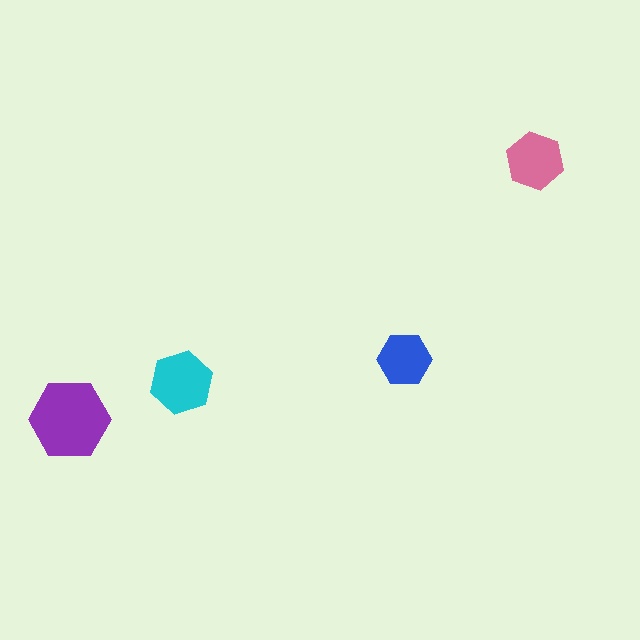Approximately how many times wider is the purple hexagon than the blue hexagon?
About 1.5 times wider.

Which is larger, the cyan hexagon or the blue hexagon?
The cyan one.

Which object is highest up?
The pink hexagon is topmost.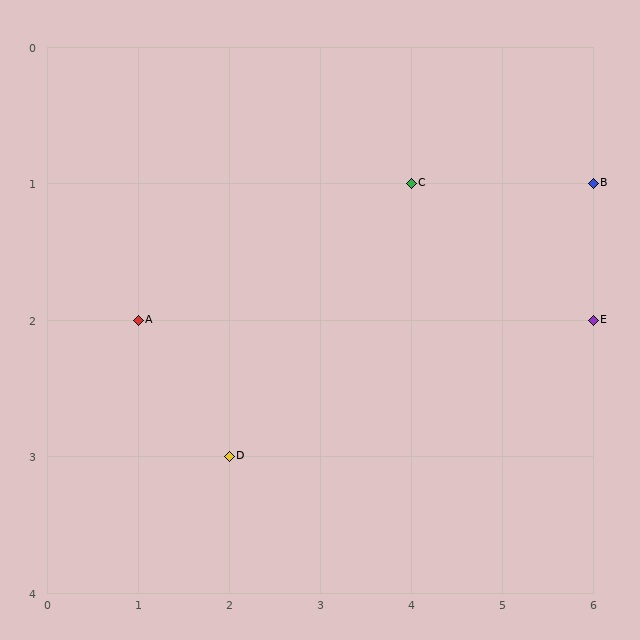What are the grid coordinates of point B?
Point B is at grid coordinates (6, 1).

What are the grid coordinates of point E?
Point E is at grid coordinates (6, 2).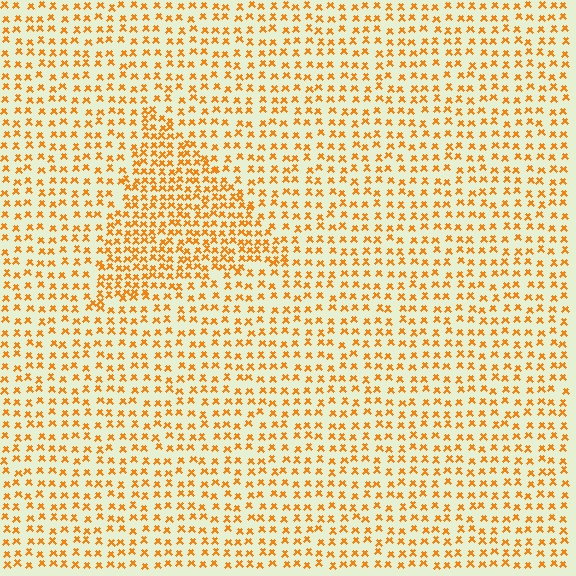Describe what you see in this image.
The image contains small orange elements arranged at two different densities. A triangle-shaped region is visible where the elements are more densely packed than the surrounding area.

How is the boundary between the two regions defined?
The boundary is defined by a change in element density (approximately 1.8x ratio). All elements are the same color, size, and shape.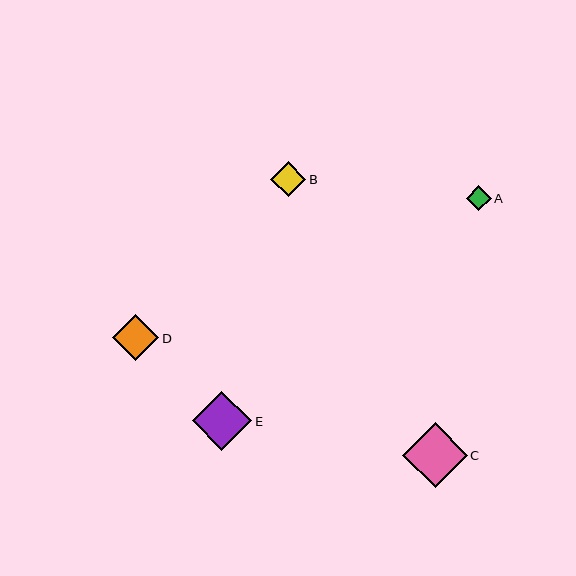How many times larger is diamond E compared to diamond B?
Diamond E is approximately 1.7 times the size of diamond B.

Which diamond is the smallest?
Diamond A is the smallest with a size of approximately 25 pixels.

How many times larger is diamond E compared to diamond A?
Diamond E is approximately 2.3 times the size of diamond A.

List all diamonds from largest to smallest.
From largest to smallest: C, E, D, B, A.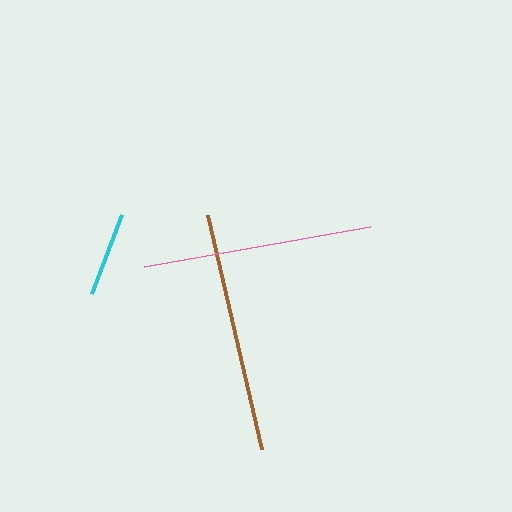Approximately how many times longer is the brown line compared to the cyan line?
The brown line is approximately 2.9 times the length of the cyan line.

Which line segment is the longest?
The brown line is the longest at approximately 240 pixels.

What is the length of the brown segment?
The brown segment is approximately 240 pixels long.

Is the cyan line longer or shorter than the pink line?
The pink line is longer than the cyan line.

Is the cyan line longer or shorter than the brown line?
The brown line is longer than the cyan line.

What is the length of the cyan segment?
The cyan segment is approximately 84 pixels long.